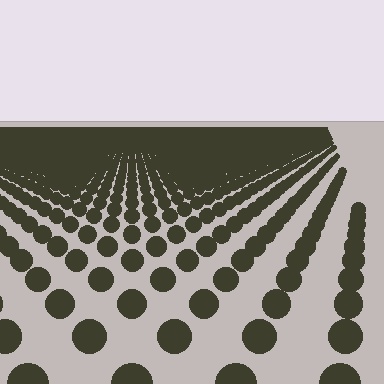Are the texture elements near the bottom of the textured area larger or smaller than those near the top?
Larger. Near the bottom, elements are closer to the viewer and appear at a bigger on-screen size.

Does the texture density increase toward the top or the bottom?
Density increases toward the top.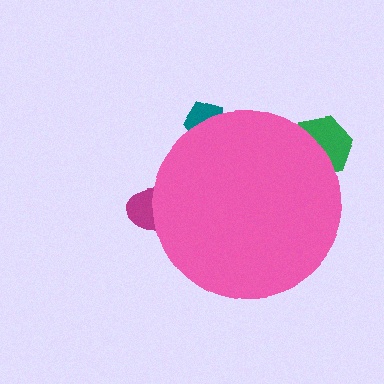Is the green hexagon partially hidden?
Yes, the green hexagon is partially hidden behind the pink circle.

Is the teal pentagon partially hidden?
Yes, the teal pentagon is partially hidden behind the pink circle.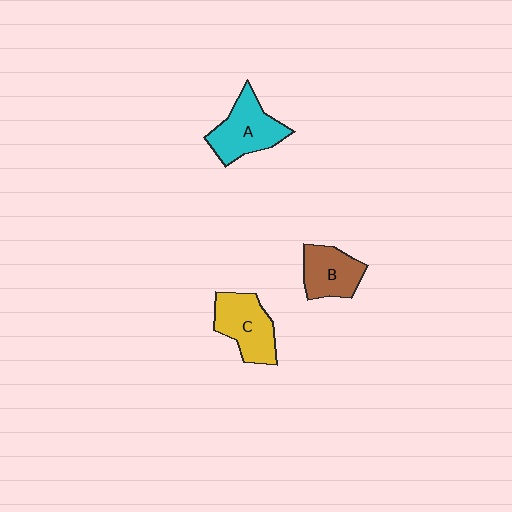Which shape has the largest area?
Shape A (cyan).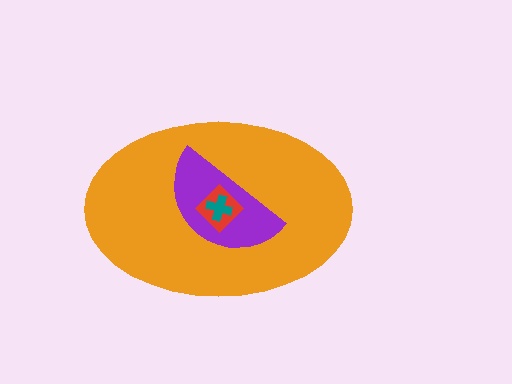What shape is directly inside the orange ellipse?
The purple semicircle.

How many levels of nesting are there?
4.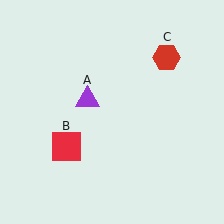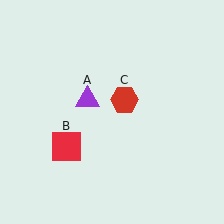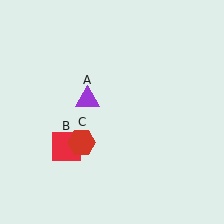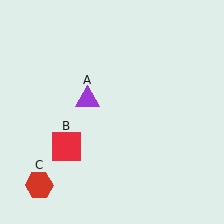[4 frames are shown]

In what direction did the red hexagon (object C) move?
The red hexagon (object C) moved down and to the left.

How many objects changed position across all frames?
1 object changed position: red hexagon (object C).